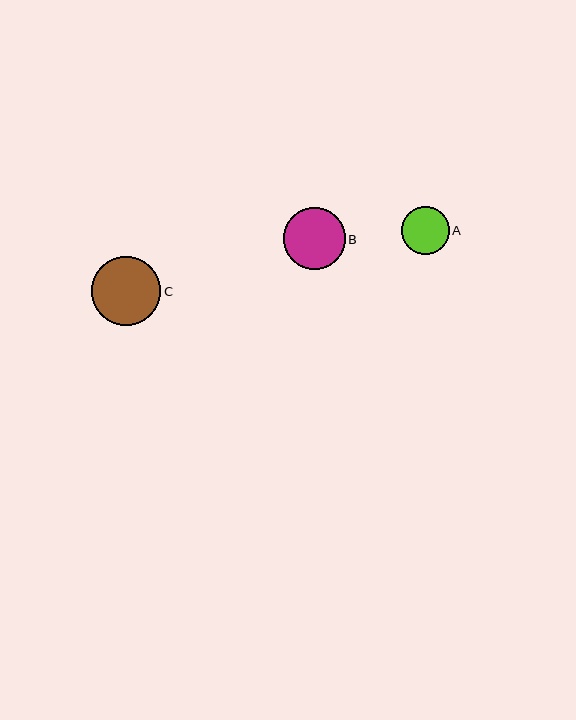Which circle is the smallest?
Circle A is the smallest with a size of approximately 48 pixels.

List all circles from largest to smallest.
From largest to smallest: C, B, A.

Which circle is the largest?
Circle C is the largest with a size of approximately 69 pixels.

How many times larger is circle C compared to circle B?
Circle C is approximately 1.1 times the size of circle B.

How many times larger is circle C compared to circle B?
Circle C is approximately 1.1 times the size of circle B.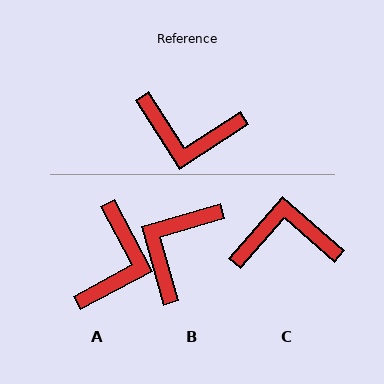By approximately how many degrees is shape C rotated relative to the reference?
Approximately 164 degrees clockwise.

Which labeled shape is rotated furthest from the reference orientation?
C, about 164 degrees away.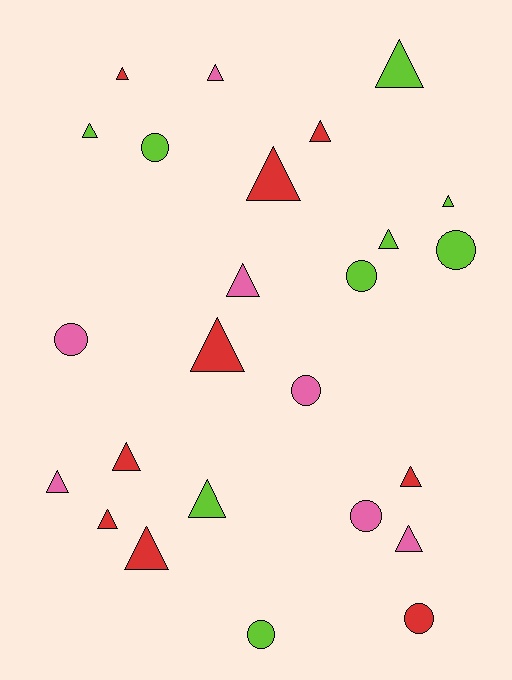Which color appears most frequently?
Red, with 9 objects.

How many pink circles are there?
There are 3 pink circles.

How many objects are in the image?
There are 25 objects.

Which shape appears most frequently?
Triangle, with 17 objects.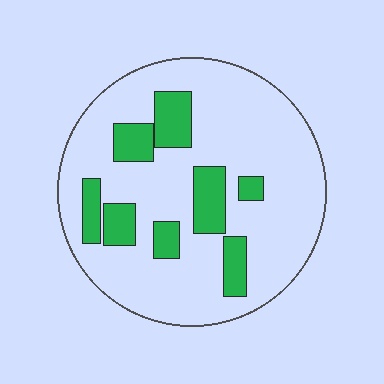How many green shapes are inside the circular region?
8.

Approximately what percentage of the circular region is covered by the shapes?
Approximately 20%.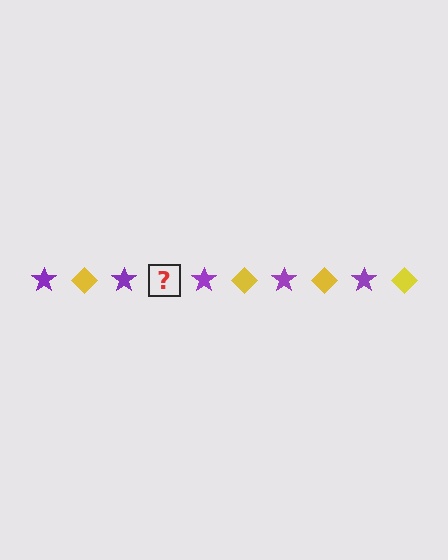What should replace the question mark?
The question mark should be replaced with a yellow diamond.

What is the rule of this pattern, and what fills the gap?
The rule is that the pattern alternates between purple star and yellow diamond. The gap should be filled with a yellow diamond.